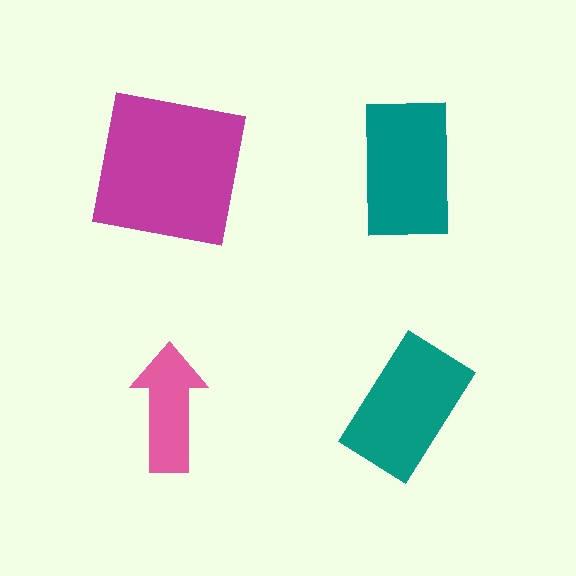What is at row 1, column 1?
A magenta square.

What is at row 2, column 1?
A pink arrow.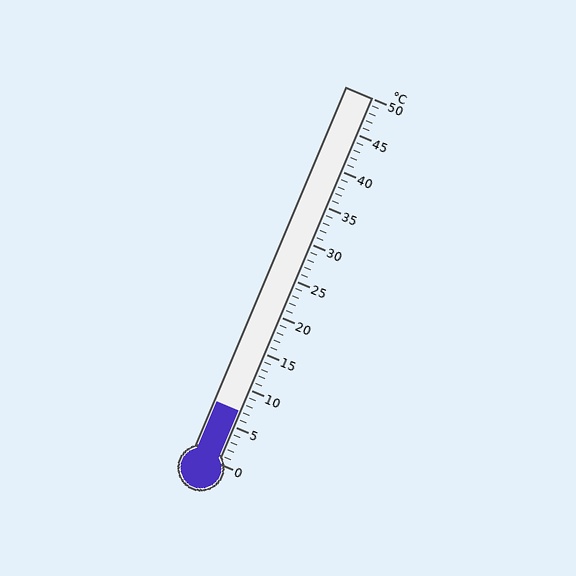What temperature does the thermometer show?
The thermometer shows approximately 7°C.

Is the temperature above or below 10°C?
The temperature is below 10°C.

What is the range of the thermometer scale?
The thermometer scale ranges from 0°C to 50°C.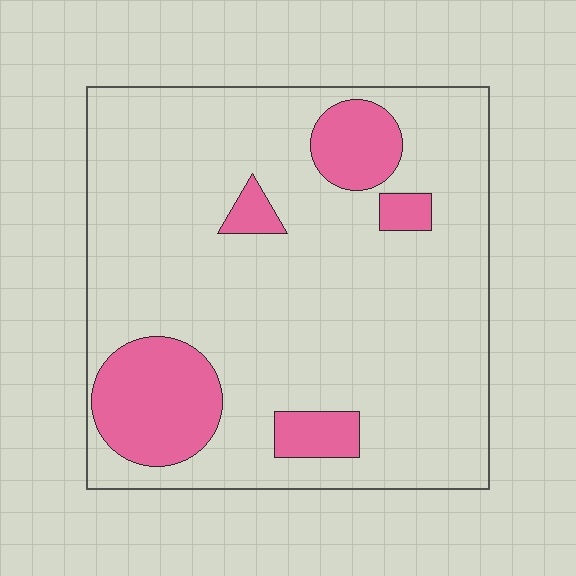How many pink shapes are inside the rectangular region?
5.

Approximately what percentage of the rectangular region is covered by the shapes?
Approximately 15%.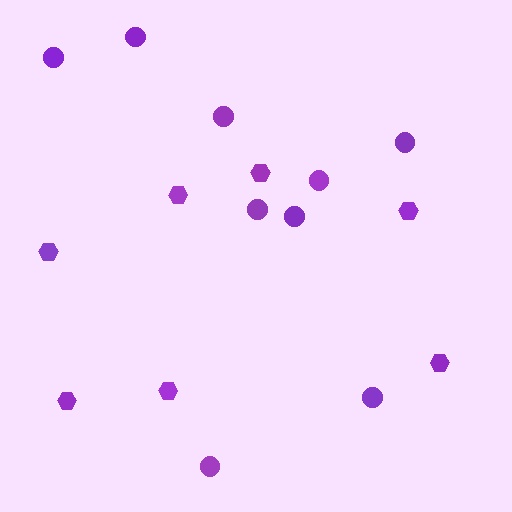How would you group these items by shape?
There are 2 groups: one group of hexagons (7) and one group of circles (9).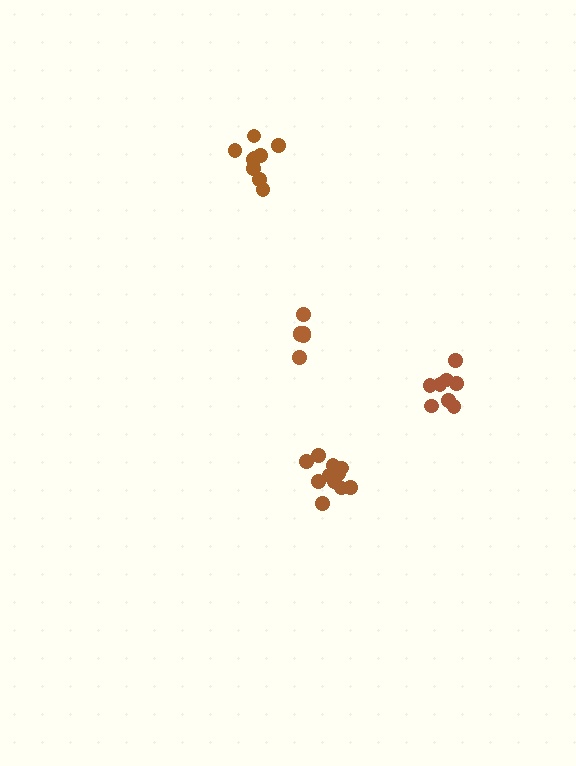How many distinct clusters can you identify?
There are 4 distinct clusters.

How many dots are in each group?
Group 1: 6 dots, Group 2: 11 dots, Group 3: 11 dots, Group 4: 8 dots (36 total).